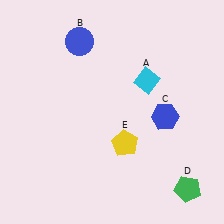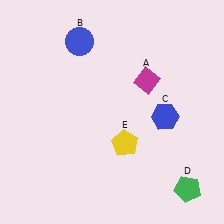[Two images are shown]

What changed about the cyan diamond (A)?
In Image 1, A is cyan. In Image 2, it changed to magenta.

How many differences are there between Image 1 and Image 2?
There is 1 difference between the two images.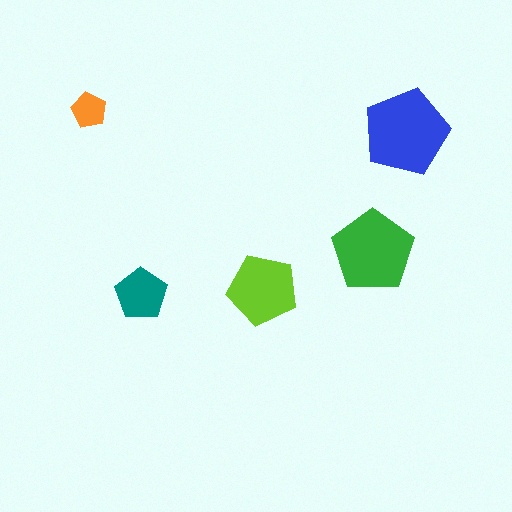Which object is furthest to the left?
The orange pentagon is leftmost.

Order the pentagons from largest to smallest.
the blue one, the green one, the lime one, the teal one, the orange one.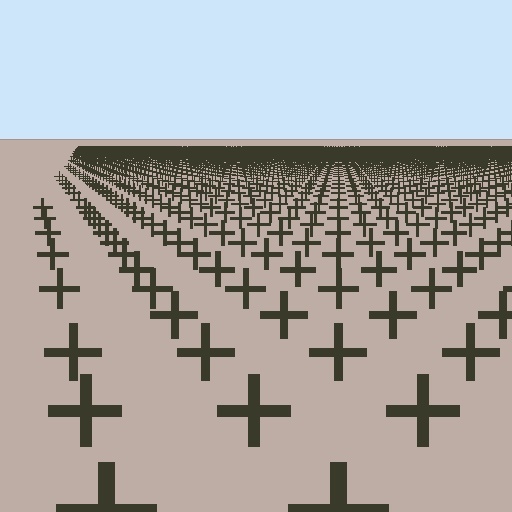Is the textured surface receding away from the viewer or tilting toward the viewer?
The surface is receding away from the viewer. Texture elements get smaller and denser toward the top.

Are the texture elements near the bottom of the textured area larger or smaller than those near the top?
Larger. Near the bottom, elements are closer to the viewer and appear at a bigger on-screen size.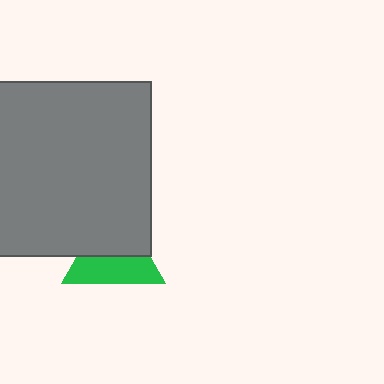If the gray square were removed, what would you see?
You would see the complete green triangle.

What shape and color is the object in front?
The object in front is a gray square.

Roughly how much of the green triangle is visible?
About half of it is visible (roughly 49%).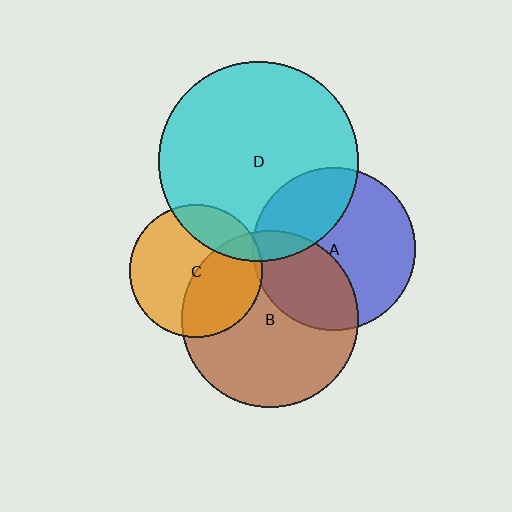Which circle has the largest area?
Circle D (cyan).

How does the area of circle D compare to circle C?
Approximately 2.3 times.